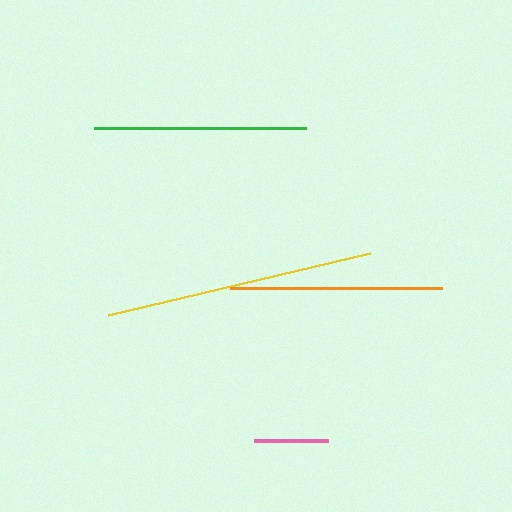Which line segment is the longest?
The yellow line is the longest at approximately 269 pixels.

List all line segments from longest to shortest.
From longest to shortest: yellow, green, orange, pink.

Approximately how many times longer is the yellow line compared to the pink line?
The yellow line is approximately 3.6 times the length of the pink line.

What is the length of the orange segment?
The orange segment is approximately 212 pixels long.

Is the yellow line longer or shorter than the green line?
The yellow line is longer than the green line.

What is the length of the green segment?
The green segment is approximately 213 pixels long.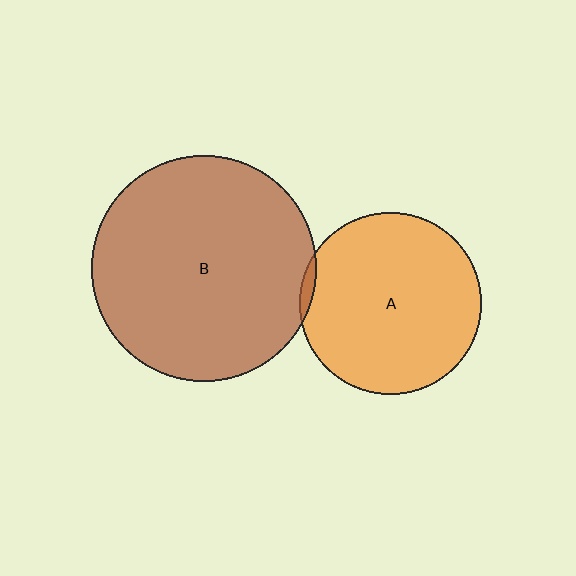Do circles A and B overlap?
Yes.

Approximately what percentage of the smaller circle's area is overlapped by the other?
Approximately 5%.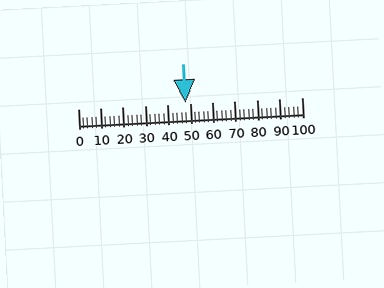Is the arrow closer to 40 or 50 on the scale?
The arrow is closer to 50.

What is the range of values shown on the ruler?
The ruler shows values from 0 to 100.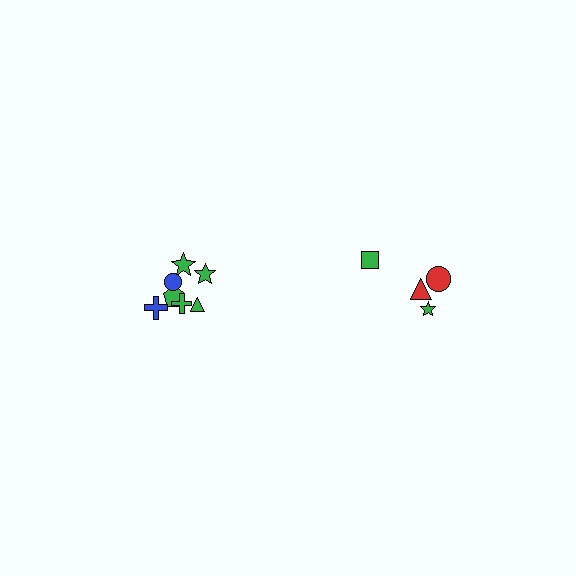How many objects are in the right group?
There are 4 objects.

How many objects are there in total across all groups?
There are 11 objects.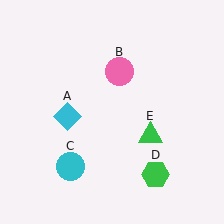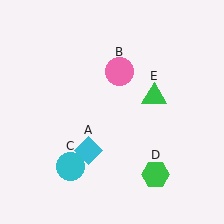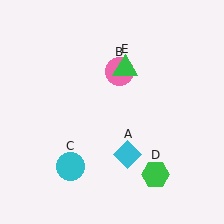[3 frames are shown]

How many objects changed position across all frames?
2 objects changed position: cyan diamond (object A), green triangle (object E).